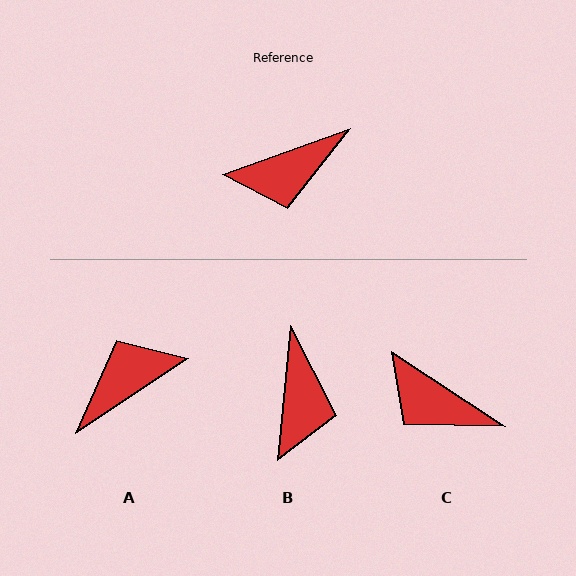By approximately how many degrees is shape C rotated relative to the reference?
Approximately 53 degrees clockwise.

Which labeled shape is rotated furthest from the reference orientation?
A, about 166 degrees away.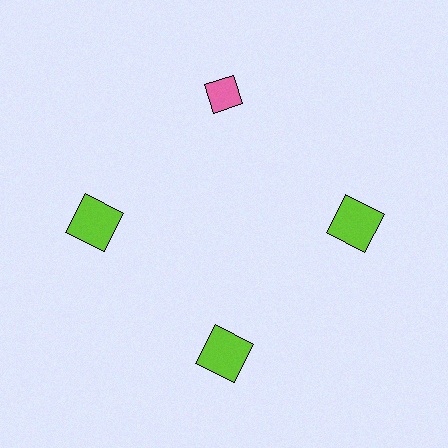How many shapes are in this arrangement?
There are 4 shapes arranged in a ring pattern.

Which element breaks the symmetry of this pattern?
The pink diamond at roughly the 12 o'clock position breaks the symmetry. All other shapes are lime squares.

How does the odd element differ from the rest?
It differs in both color (pink instead of lime) and shape (diamond instead of square).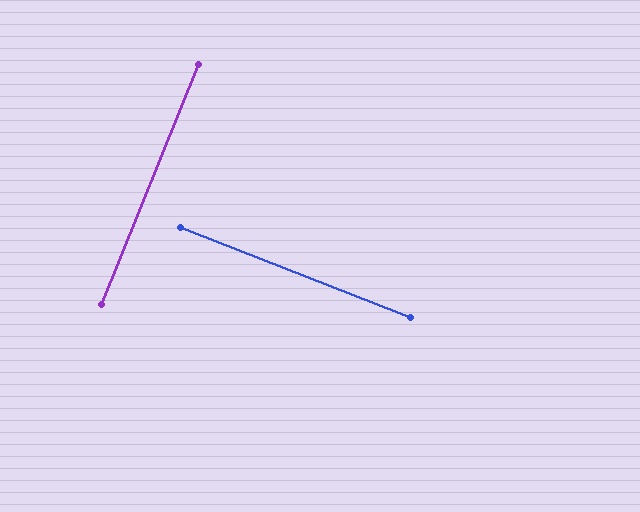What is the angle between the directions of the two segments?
Approximately 90 degrees.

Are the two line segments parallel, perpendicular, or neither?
Perpendicular — they meet at approximately 90°.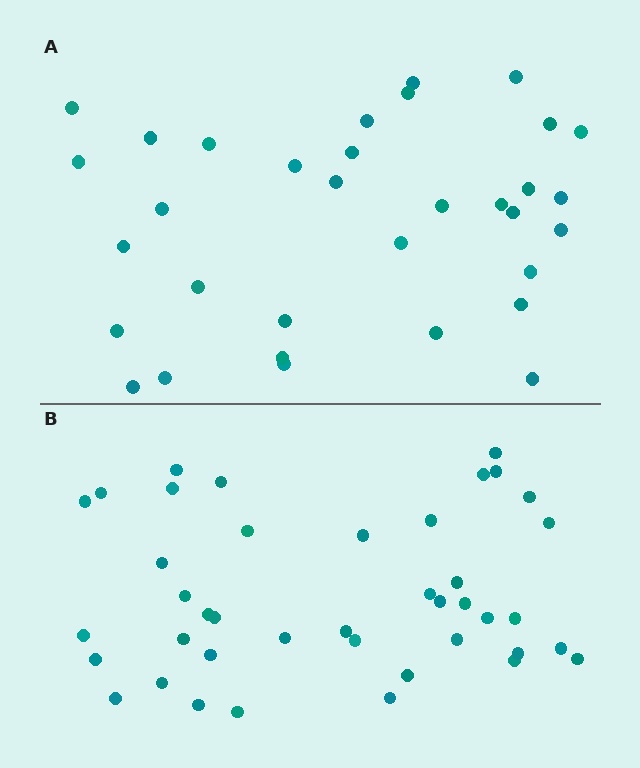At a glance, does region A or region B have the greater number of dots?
Region B (the bottom region) has more dots.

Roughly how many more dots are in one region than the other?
Region B has roughly 8 or so more dots than region A.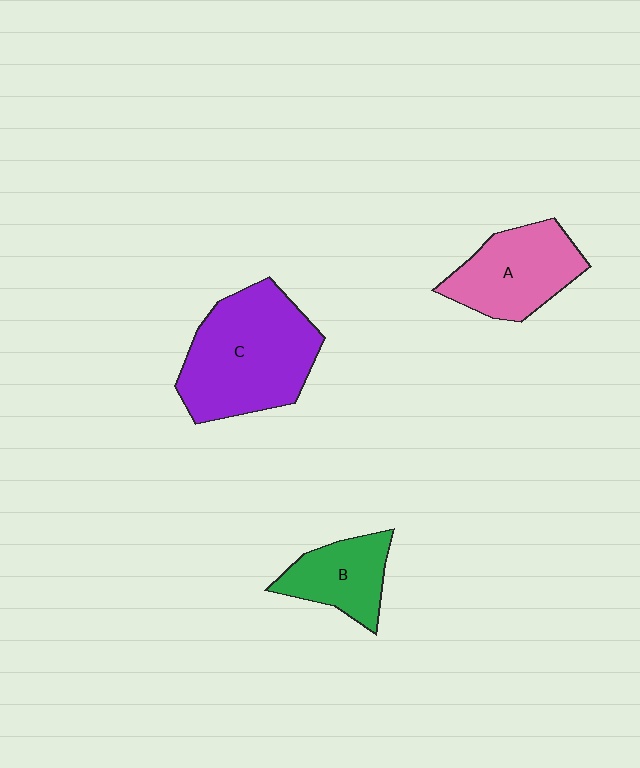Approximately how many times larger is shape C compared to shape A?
Approximately 1.5 times.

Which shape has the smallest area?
Shape B (green).